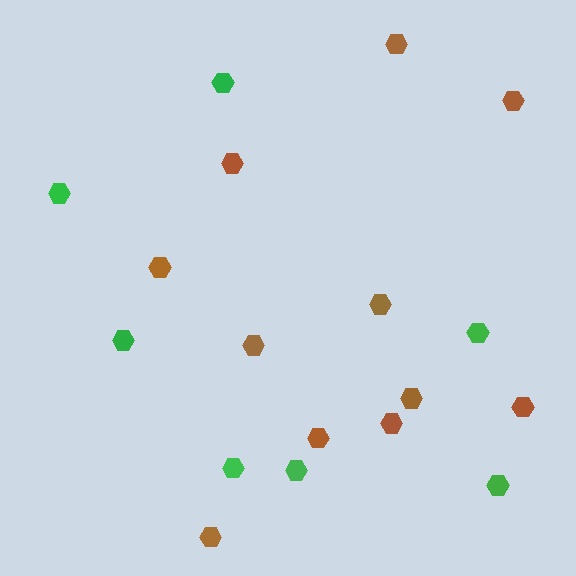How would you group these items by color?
There are 2 groups: one group of brown hexagons (11) and one group of green hexagons (7).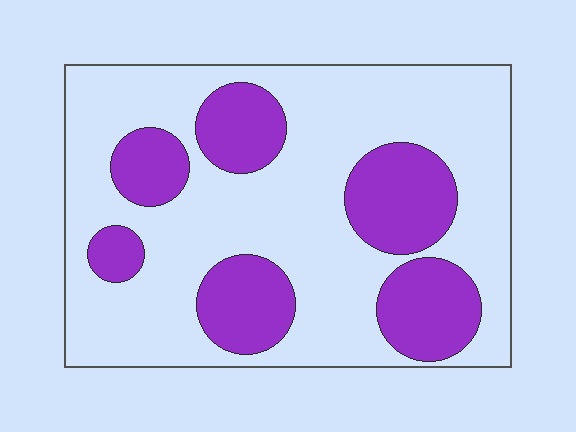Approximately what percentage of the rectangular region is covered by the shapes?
Approximately 30%.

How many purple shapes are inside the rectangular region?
6.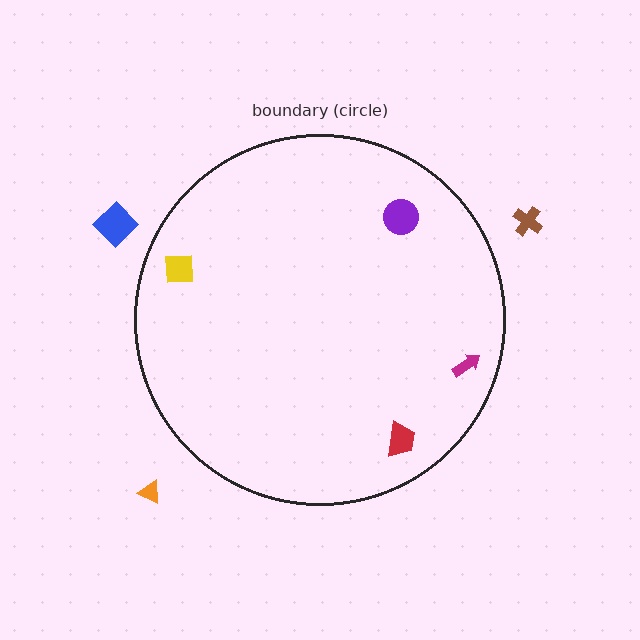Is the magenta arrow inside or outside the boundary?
Inside.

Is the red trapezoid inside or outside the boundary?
Inside.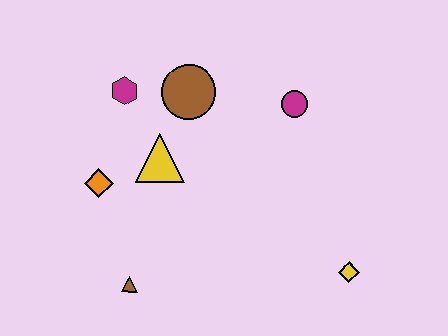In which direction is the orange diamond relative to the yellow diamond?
The orange diamond is to the left of the yellow diamond.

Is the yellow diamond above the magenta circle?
No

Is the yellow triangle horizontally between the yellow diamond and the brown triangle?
Yes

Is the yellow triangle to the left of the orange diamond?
No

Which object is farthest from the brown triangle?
The magenta circle is farthest from the brown triangle.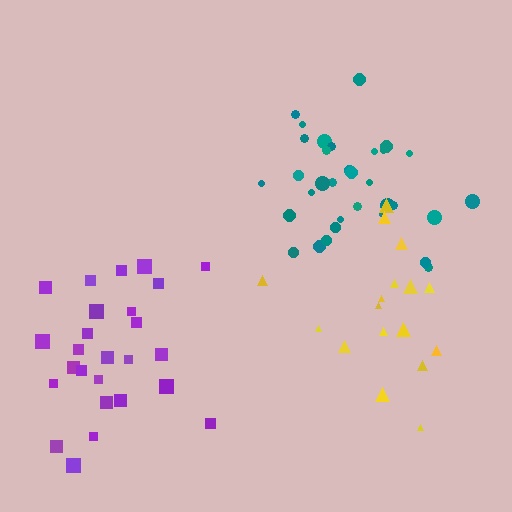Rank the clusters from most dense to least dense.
teal, purple, yellow.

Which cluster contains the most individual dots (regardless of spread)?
Teal (33).